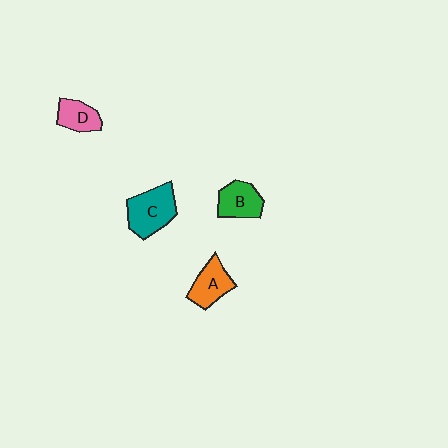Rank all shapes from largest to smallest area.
From largest to smallest: C (teal), A (orange), B (green), D (pink).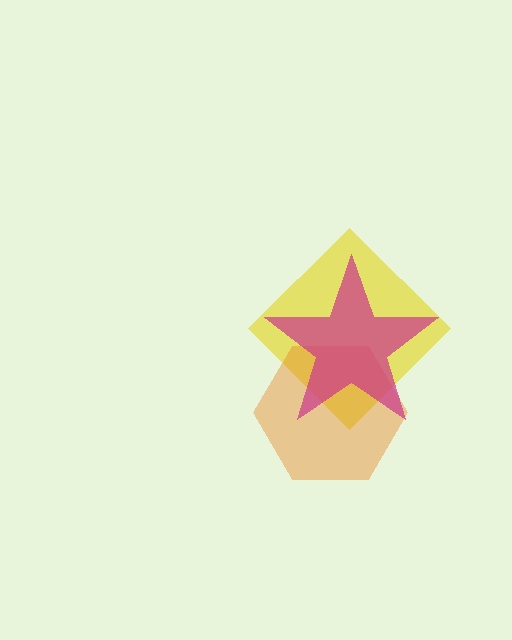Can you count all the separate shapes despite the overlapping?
Yes, there are 3 separate shapes.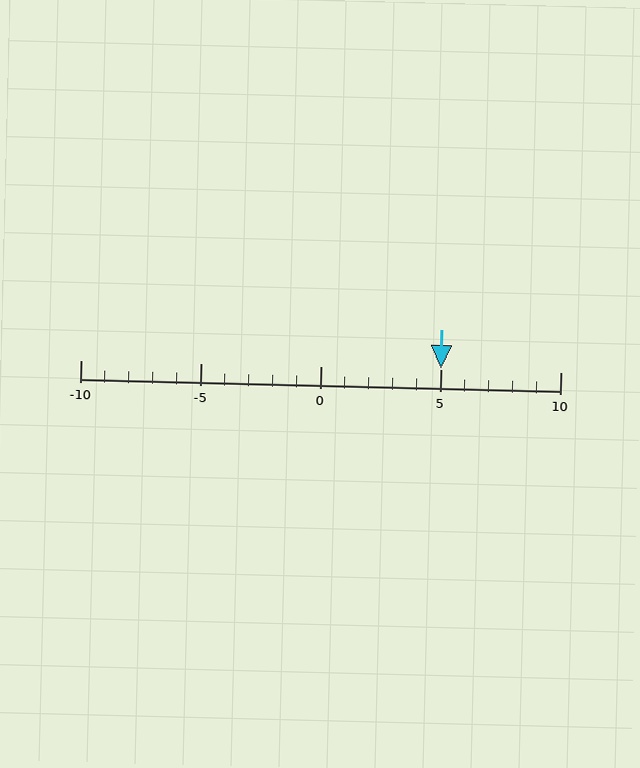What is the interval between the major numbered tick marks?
The major tick marks are spaced 5 units apart.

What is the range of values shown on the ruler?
The ruler shows values from -10 to 10.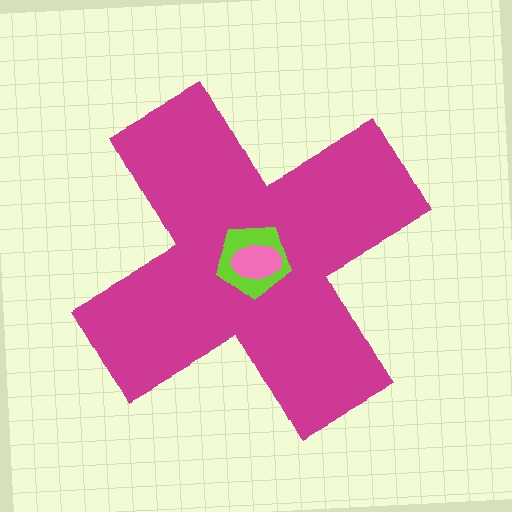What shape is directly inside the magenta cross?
The lime pentagon.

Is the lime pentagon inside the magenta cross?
Yes.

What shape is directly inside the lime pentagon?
The pink ellipse.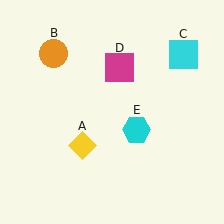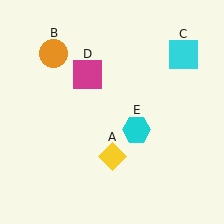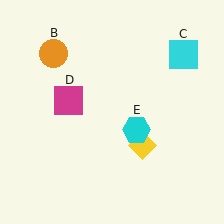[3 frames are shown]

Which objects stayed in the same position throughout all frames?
Orange circle (object B) and cyan square (object C) and cyan hexagon (object E) remained stationary.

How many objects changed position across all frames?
2 objects changed position: yellow diamond (object A), magenta square (object D).